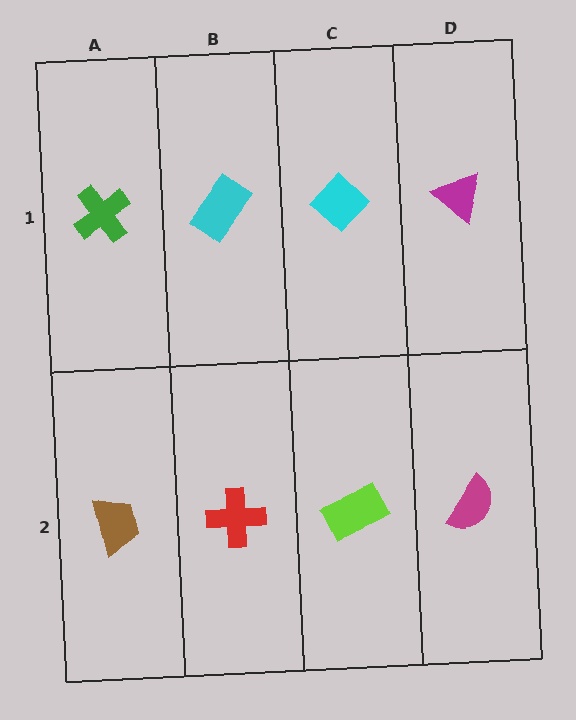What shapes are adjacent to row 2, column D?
A magenta triangle (row 1, column D), a lime rectangle (row 2, column C).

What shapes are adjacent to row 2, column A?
A green cross (row 1, column A), a red cross (row 2, column B).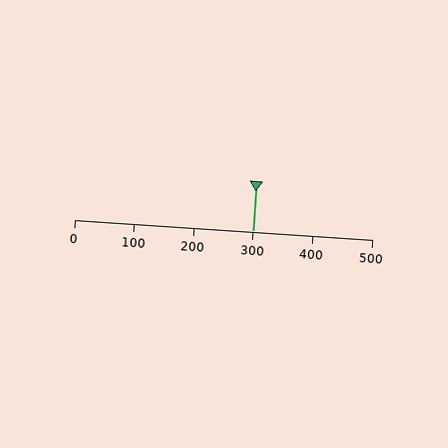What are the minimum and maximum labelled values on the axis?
The axis runs from 0 to 500.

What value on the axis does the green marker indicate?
The marker indicates approximately 300.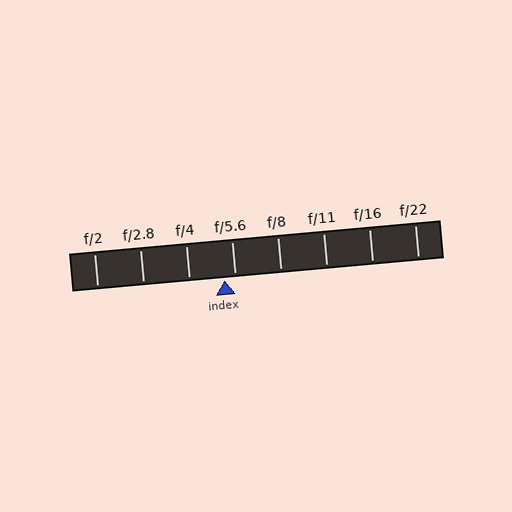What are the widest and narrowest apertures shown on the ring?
The widest aperture shown is f/2 and the narrowest is f/22.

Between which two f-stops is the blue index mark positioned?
The index mark is between f/4 and f/5.6.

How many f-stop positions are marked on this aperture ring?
There are 8 f-stop positions marked.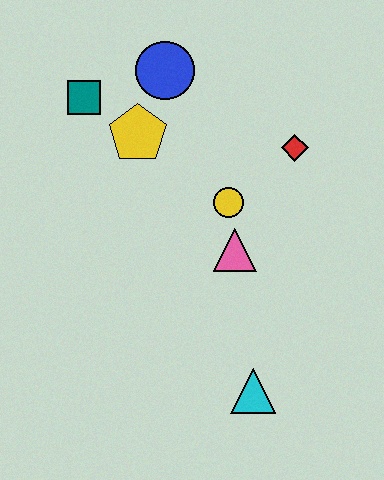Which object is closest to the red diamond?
The yellow circle is closest to the red diamond.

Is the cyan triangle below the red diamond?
Yes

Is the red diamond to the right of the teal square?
Yes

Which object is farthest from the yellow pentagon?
The cyan triangle is farthest from the yellow pentagon.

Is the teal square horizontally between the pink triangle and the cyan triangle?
No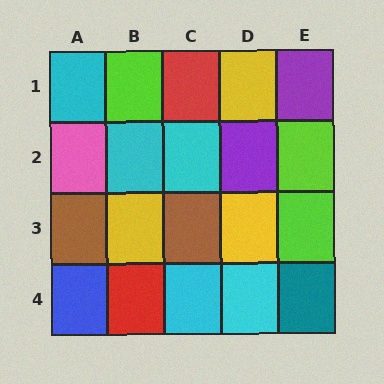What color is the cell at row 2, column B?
Cyan.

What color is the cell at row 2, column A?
Pink.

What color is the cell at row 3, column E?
Lime.